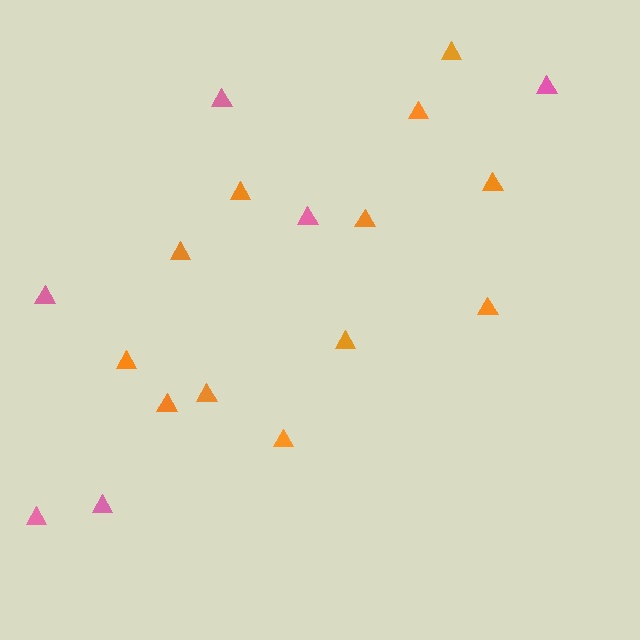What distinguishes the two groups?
There are 2 groups: one group of orange triangles (12) and one group of pink triangles (6).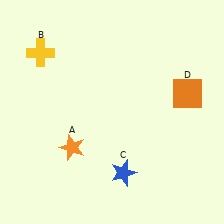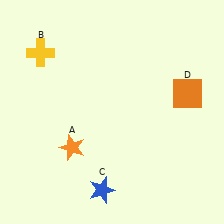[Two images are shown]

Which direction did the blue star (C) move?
The blue star (C) moved left.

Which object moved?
The blue star (C) moved left.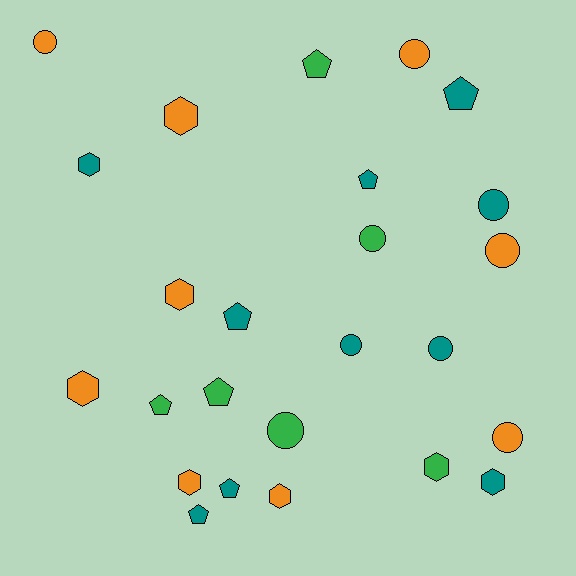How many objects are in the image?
There are 25 objects.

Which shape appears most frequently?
Circle, with 9 objects.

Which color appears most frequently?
Teal, with 10 objects.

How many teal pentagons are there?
There are 5 teal pentagons.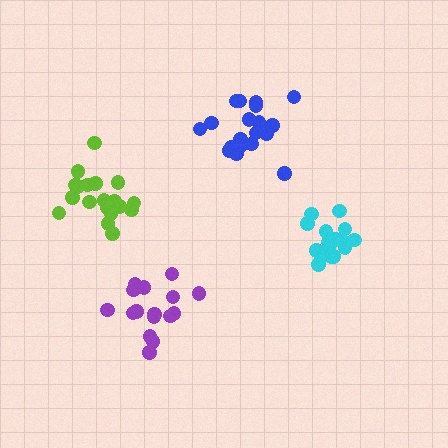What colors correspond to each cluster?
The clusters are colored: cyan, lime, blue, purple.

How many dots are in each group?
Group 1: 19 dots, Group 2: 20 dots, Group 3: 19 dots, Group 4: 16 dots (74 total).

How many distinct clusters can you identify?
There are 4 distinct clusters.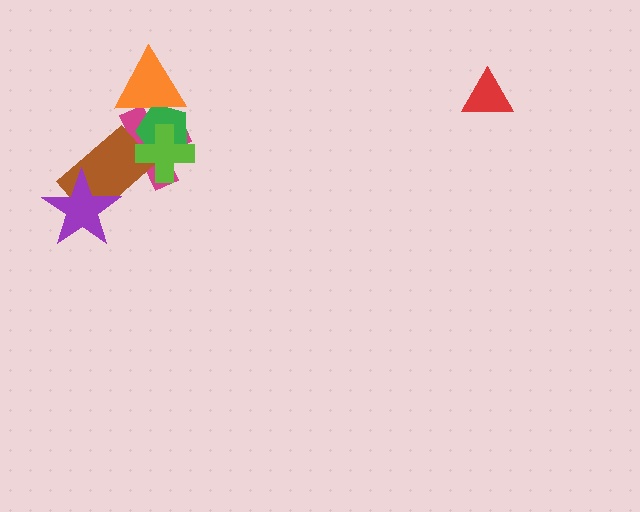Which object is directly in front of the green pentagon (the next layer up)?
The orange triangle is directly in front of the green pentagon.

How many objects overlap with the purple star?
1 object overlaps with the purple star.